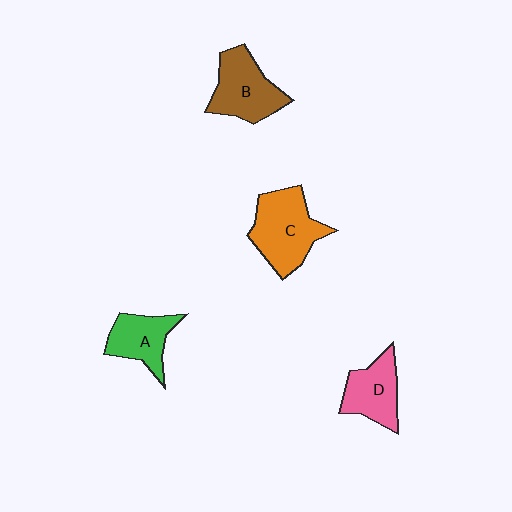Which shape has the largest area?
Shape C (orange).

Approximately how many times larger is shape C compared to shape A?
Approximately 1.5 times.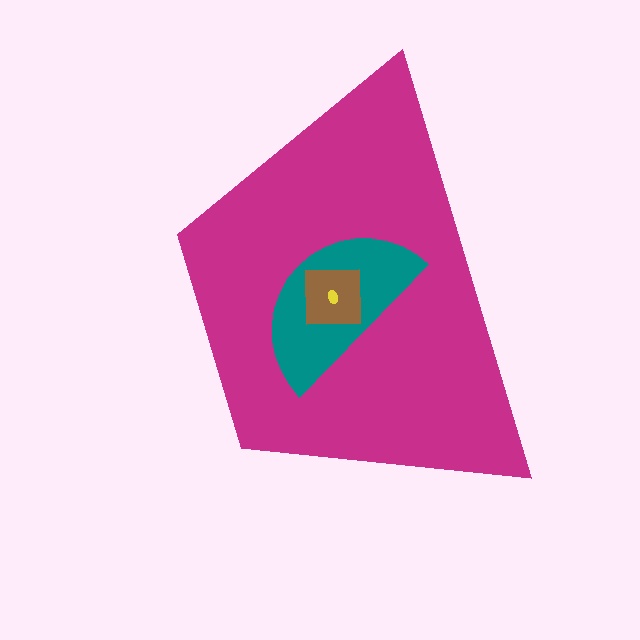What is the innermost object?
The yellow ellipse.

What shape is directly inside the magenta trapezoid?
The teal semicircle.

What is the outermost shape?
The magenta trapezoid.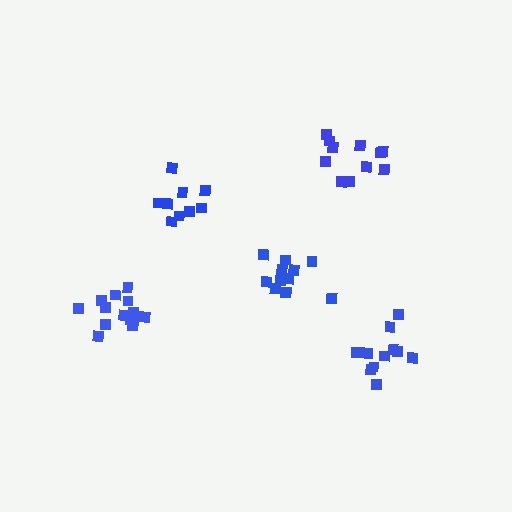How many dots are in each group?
Group 1: 15 dots, Group 2: 11 dots, Group 3: 11 dots, Group 4: 11 dots, Group 5: 9 dots (57 total).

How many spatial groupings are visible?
There are 5 spatial groupings.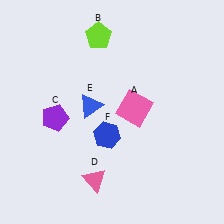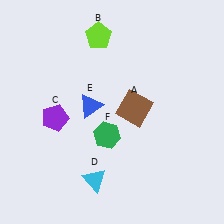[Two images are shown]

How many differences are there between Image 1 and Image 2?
There are 3 differences between the two images.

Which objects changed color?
A changed from pink to brown. D changed from pink to cyan. F changed from blue to green.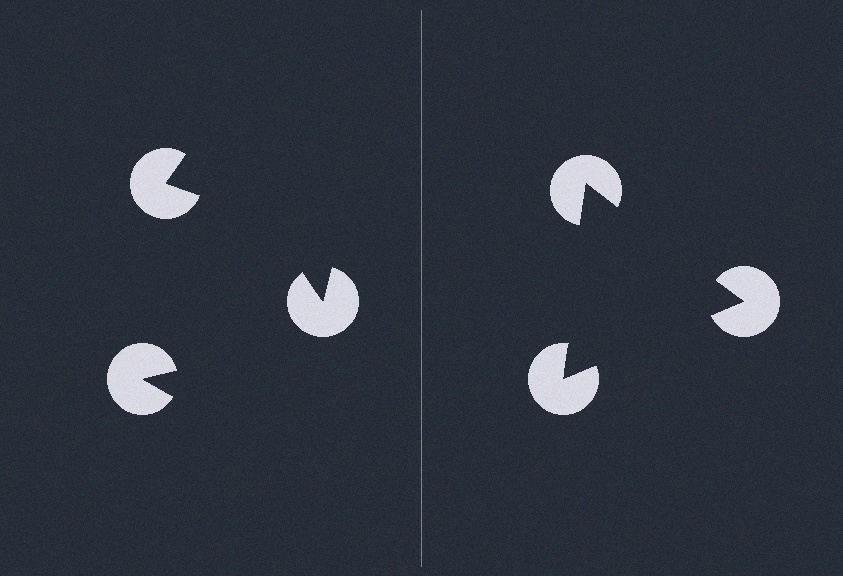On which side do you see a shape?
An illusory triangle appears on the right side. On the left side the wedge cuts are rotated, so no coherent shape forms.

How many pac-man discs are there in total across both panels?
6 — 3 on each side.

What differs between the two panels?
The pac-man discs are positioned identically on both sides; only the wedge orientations differ. On the right they align to a triangle; on the left they are misaligned.